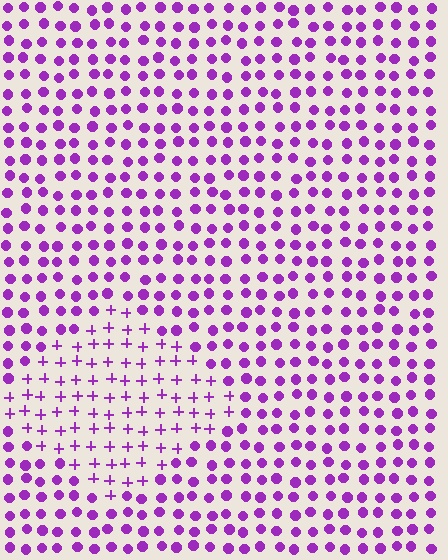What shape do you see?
I see a diamond.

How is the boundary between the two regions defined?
The boundary is defined by a change in element shape: plus signs inside vs. circles outside. All elements share the same color and spacing.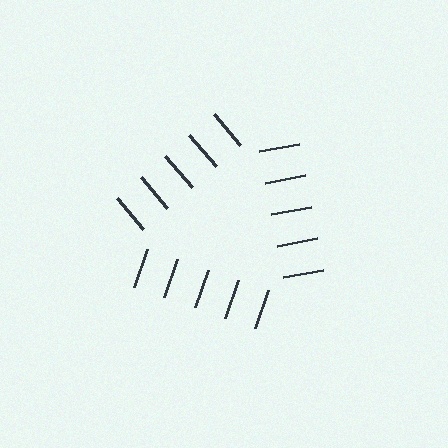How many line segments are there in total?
15 — 5 along each of the 3 edges.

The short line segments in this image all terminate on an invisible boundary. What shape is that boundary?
An illusory triangle — the line segments terminate on its edges but no continuous stroke is drawn.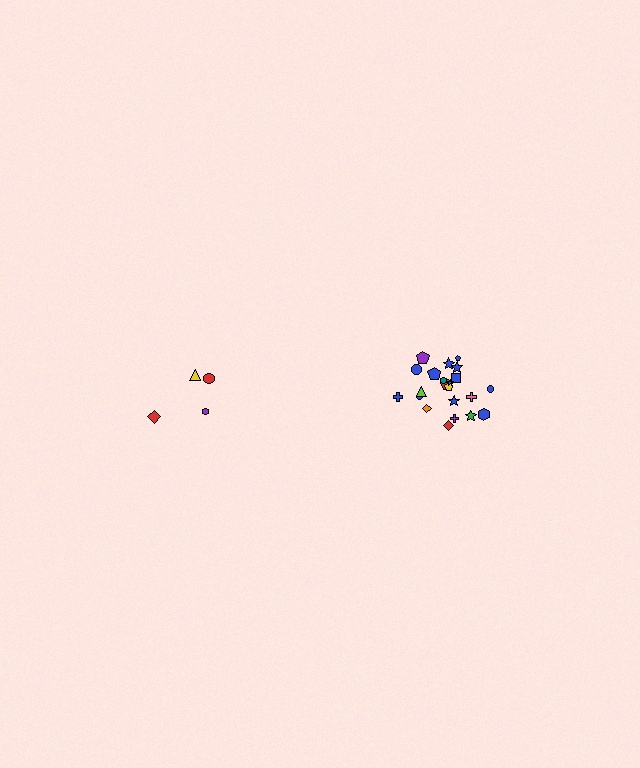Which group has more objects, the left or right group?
The right group.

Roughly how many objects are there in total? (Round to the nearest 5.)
Roughly 25 objects in total.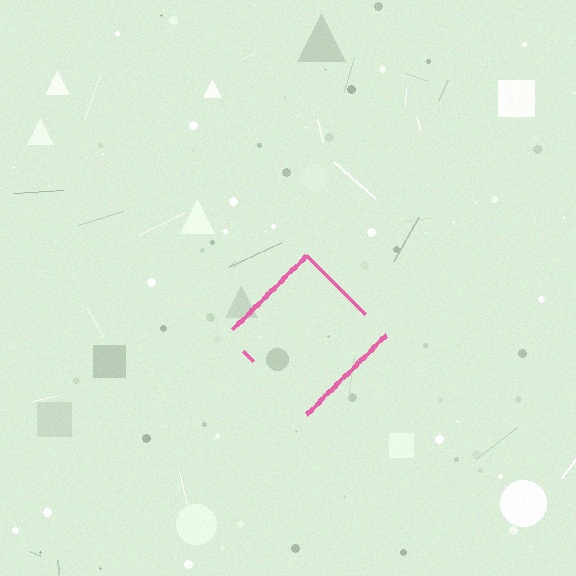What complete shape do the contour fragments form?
The contour fragments form a diamond.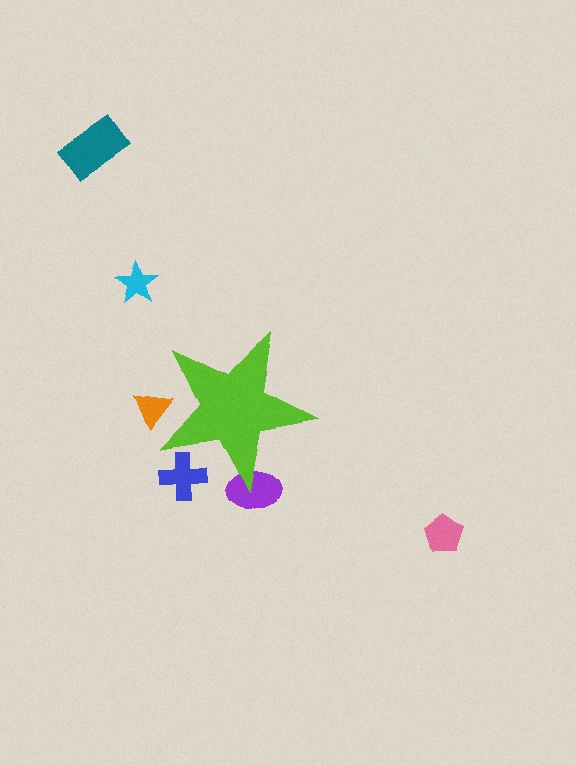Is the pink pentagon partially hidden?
No, the pink pentagon is fully visible.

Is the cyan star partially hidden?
No, the cyan star is fully visible.